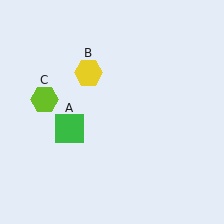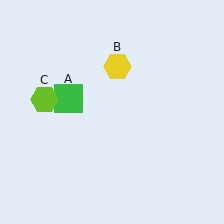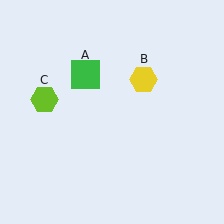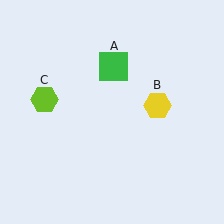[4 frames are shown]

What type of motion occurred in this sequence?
The green square (object A), yellow hexagon (object B) rotated clockwise around the center of the scene.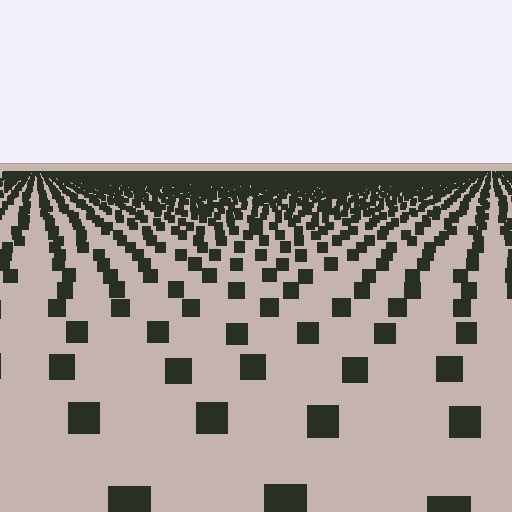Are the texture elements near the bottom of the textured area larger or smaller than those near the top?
Larger. Near the bottom, elements are closer to the viewer and appear at a bigger on-screen size.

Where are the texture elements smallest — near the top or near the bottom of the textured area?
Near the top.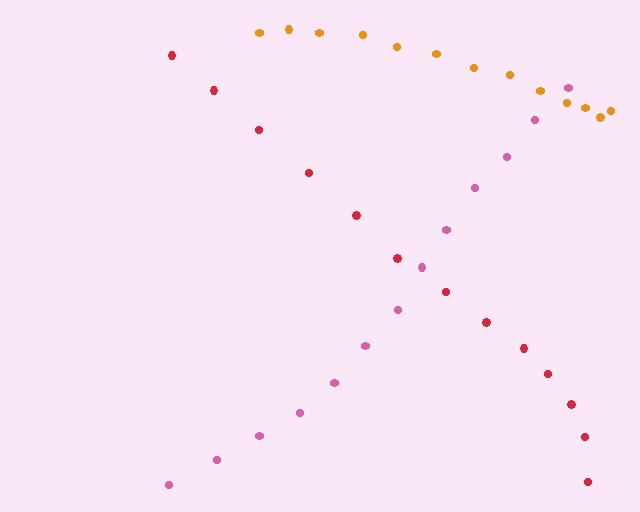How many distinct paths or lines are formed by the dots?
There are 3 distinct paths.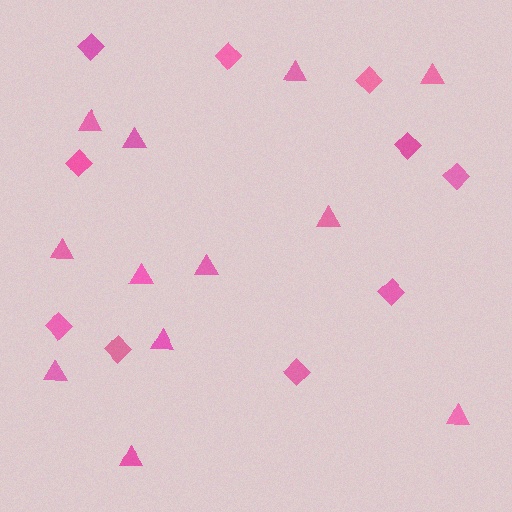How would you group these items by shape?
There are 2 groups: one group of diamonds (10) and one group of triangles (12).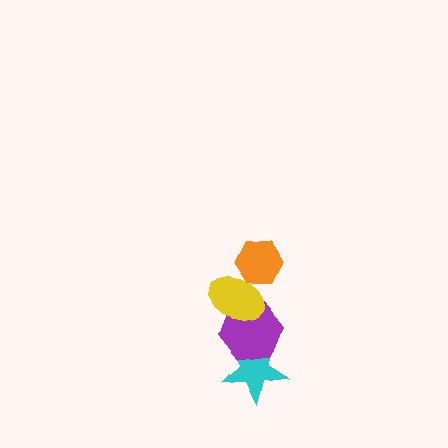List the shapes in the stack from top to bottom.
From top to bottom: the orange hexagon, the yellow ellipse, the purple hexagon, the cyan star.